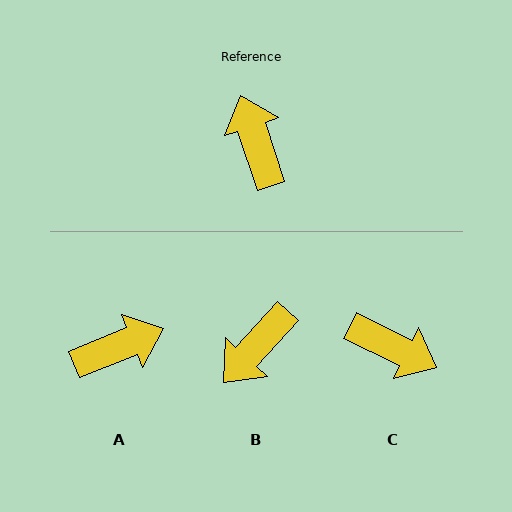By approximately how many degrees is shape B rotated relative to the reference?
Approximately 120 degrees counter-clockwise.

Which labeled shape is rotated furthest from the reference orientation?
C, about 134 degrees away.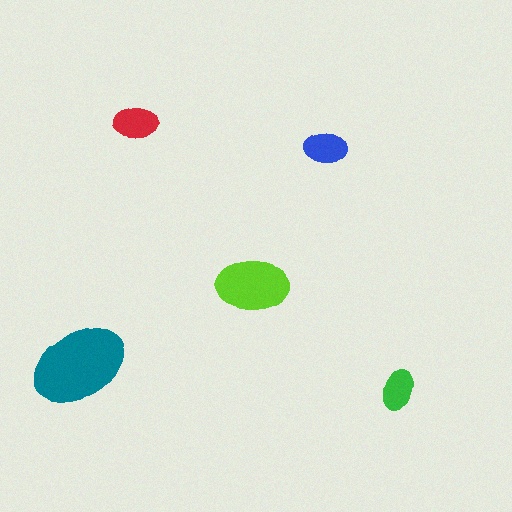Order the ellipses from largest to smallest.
the teal one, the lime one, the red one, the blue one, the green one.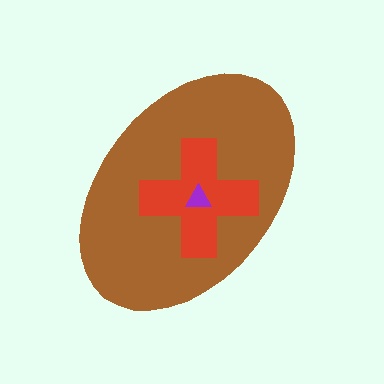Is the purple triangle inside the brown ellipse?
Yes.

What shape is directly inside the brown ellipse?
The red cross.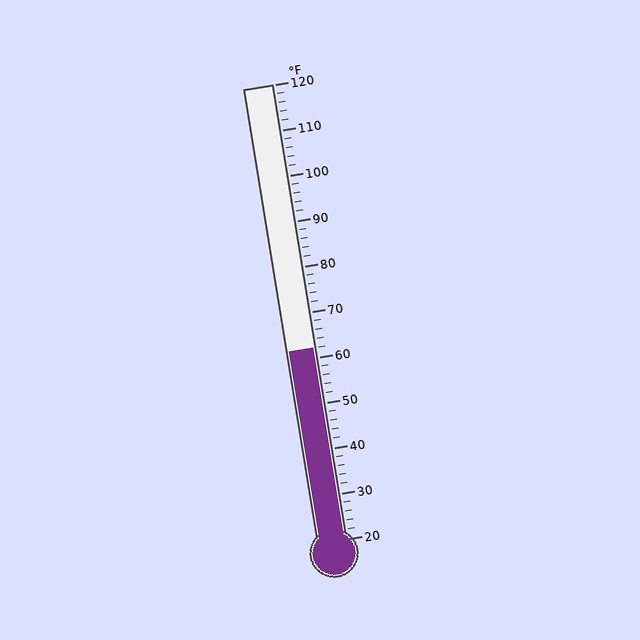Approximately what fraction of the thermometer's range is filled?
The thermometer is filled to approximately 40% of its range.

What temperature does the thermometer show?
The thermometer shows approximately 62°F.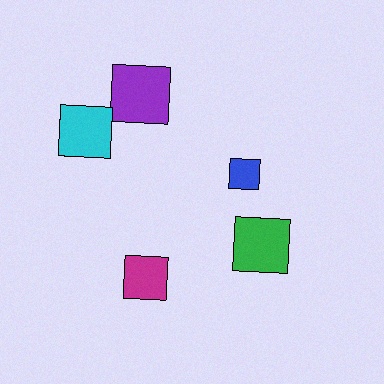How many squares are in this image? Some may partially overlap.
There are 5 squares.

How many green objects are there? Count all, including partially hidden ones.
There is 1 green object.